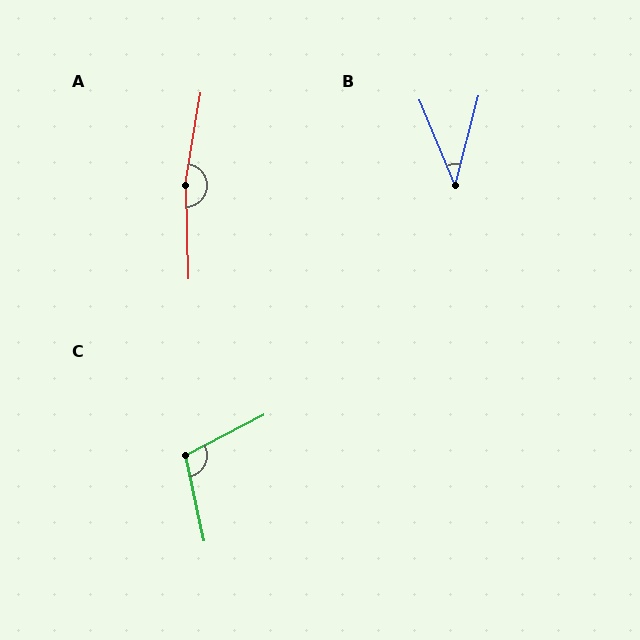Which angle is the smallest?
B, at approximately 37 degrees.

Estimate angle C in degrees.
Approximately 105 degrees.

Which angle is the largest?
A, at approximately 169 degrees.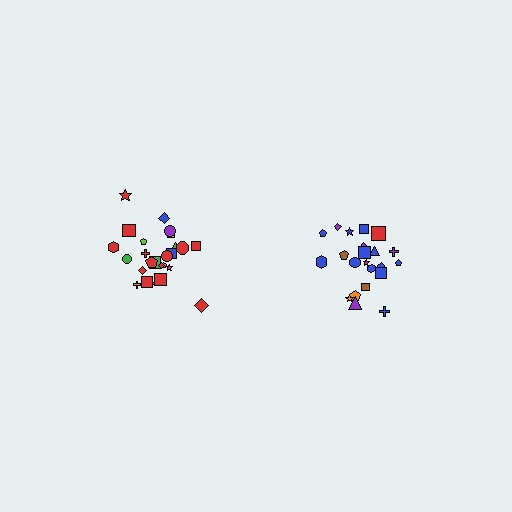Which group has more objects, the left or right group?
The left group.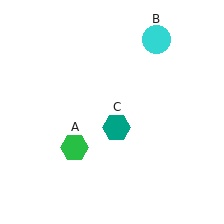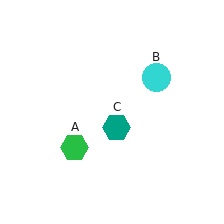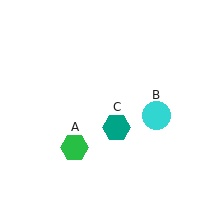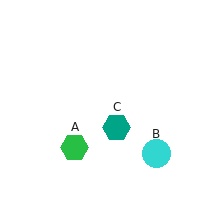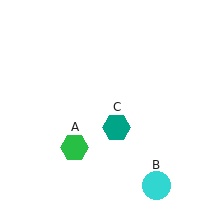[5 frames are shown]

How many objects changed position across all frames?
1 object changed position: cyan circle (object B).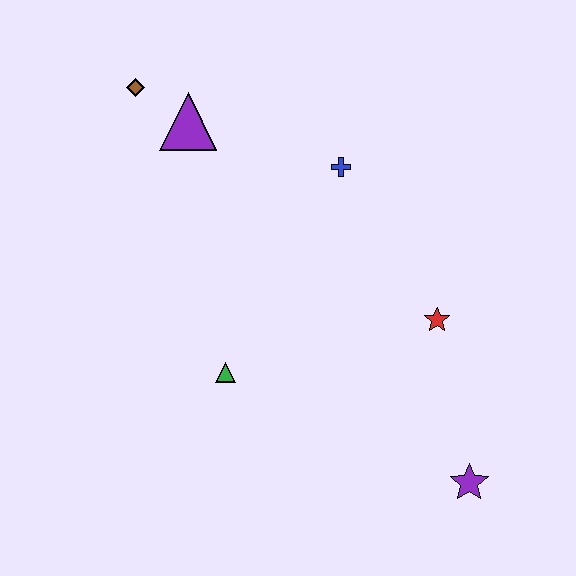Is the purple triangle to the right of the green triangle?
No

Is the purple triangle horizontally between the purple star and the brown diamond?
Yes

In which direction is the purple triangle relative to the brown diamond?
The purple triangle is to the right of the brown diamond.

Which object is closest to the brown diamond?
The purple triangle is closest to the brown diamond.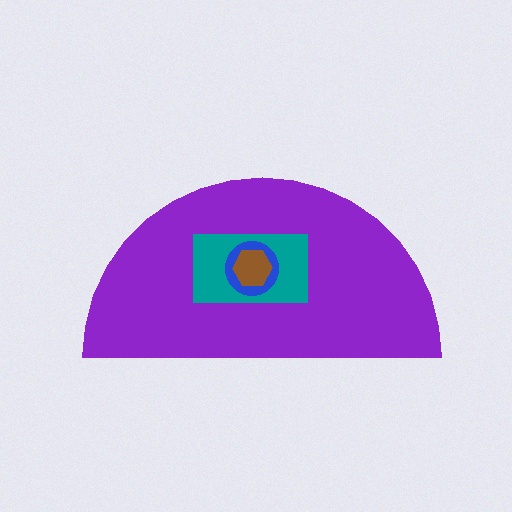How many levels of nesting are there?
4.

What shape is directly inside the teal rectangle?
The blue circle.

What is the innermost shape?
The brown hexagon.